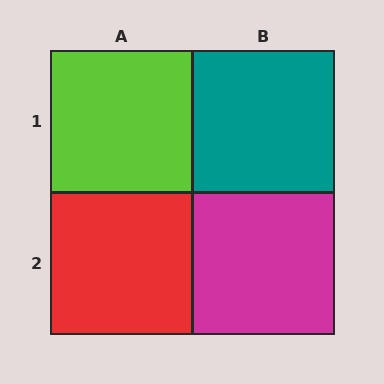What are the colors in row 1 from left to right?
Lime, teal.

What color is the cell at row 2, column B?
Magenta.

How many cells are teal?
1 cell is teal.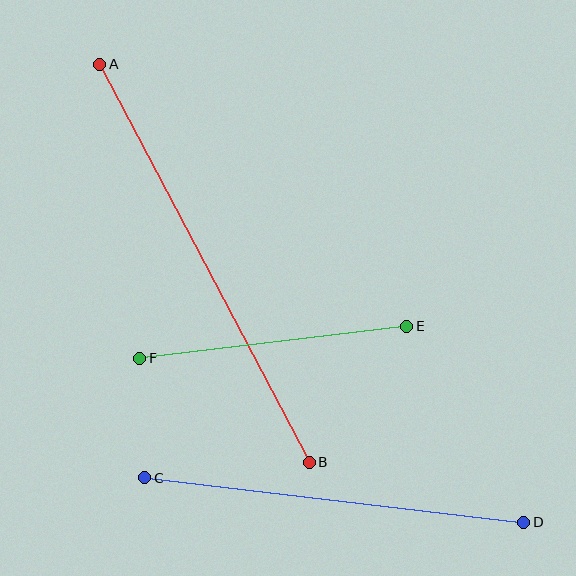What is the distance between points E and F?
The distance is approximately 269 pixels.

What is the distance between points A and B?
The distance is approximately 450 pixels.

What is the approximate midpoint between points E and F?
The midpoint is at approximately (273, 342) pixels.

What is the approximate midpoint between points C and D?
The midpoint is at approximately (334, 500) pixels.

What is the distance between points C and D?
The distance is approximately 382 pixels.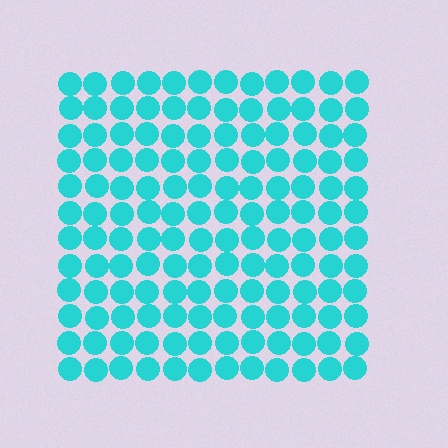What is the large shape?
The large shape is a square.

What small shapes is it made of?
It is made of small circles.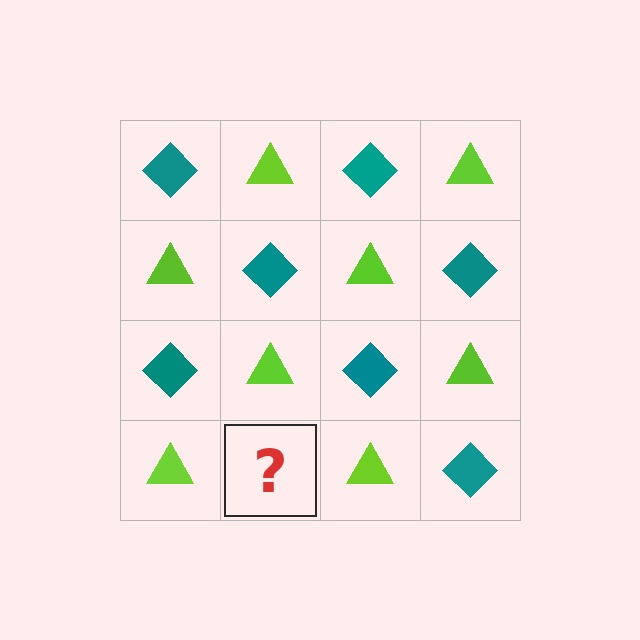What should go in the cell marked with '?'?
The missing cell should contain a teal diamond.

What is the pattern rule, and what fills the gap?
The rule is that it alternates teal diamond and lime triangle in a checkerboard pattern. The gap should be filled with a teal diamond.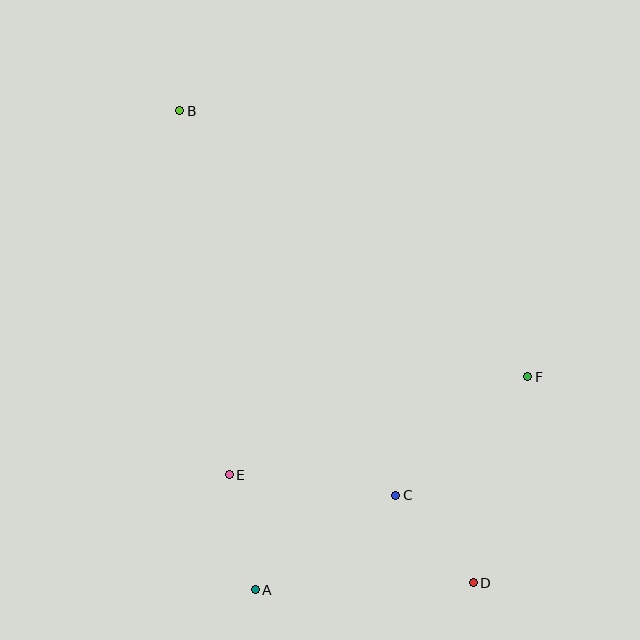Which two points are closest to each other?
Points C and D are closest to each other.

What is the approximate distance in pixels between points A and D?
The distance between A and D is approximately 218 pixels.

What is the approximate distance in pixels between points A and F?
The distance between A and F is approximately 346 pixels.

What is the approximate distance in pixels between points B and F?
The distance between B and F is approximately 438 pixels.